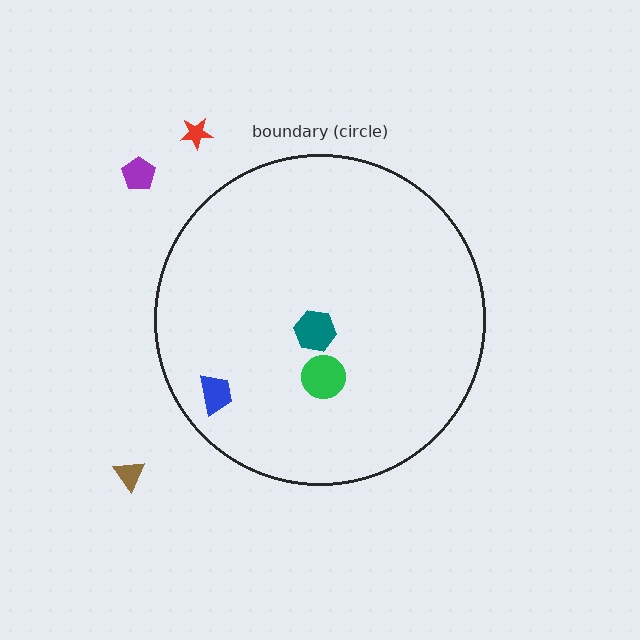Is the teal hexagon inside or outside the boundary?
Inside.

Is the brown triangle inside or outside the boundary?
Outside.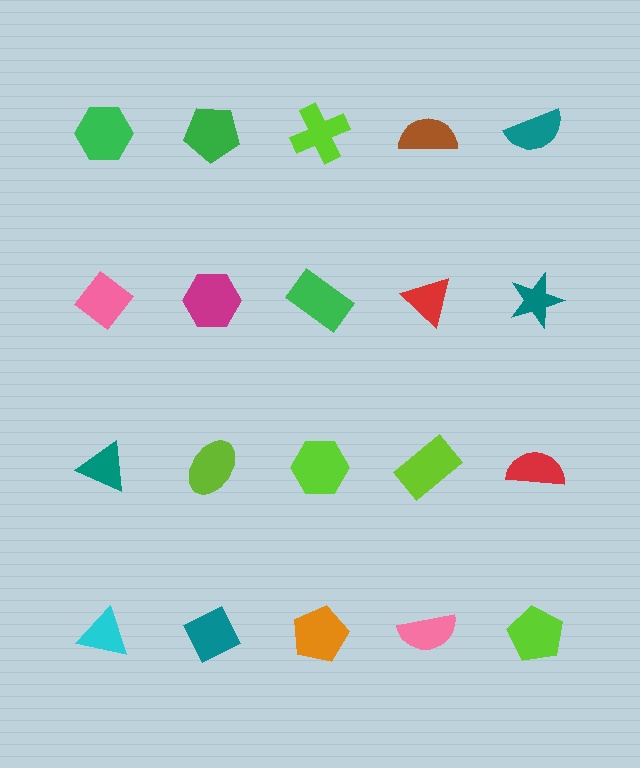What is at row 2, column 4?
A red triangle.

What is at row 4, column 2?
A teal diamond.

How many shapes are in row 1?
5 shapes.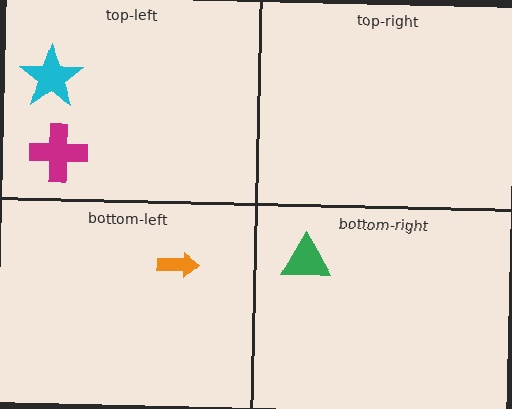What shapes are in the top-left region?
The magenta cross, the cyan star.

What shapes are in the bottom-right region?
The green triangle.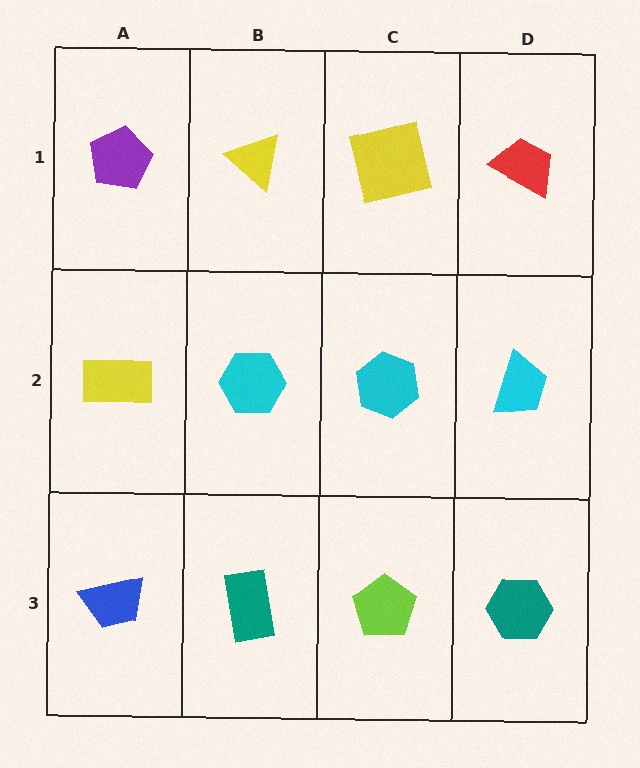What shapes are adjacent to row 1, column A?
A yellow rectangle (row 2, column A), a yellow triangle (row 1, column B).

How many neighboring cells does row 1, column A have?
2.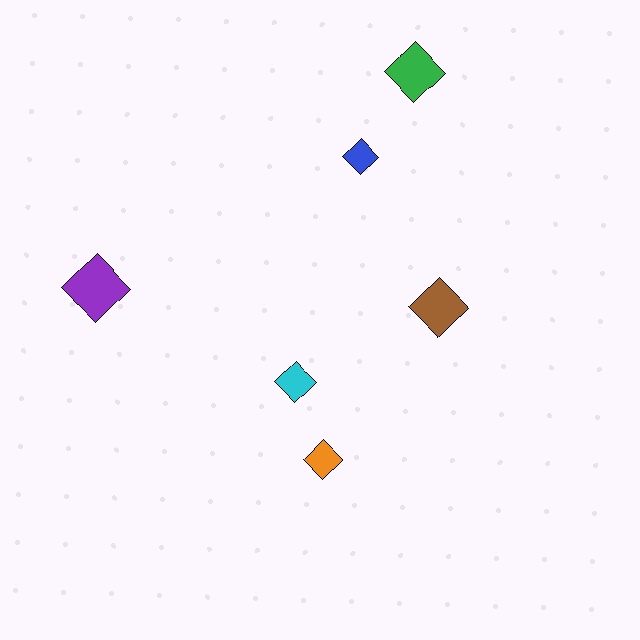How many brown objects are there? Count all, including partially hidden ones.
There is 1 brown object.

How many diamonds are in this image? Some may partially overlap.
There are 6 diamonds.